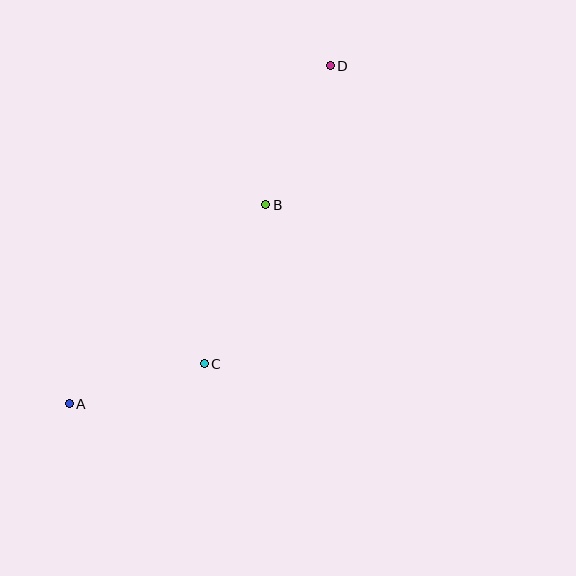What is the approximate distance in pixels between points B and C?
The distance between B and C is approximately 171 pixels.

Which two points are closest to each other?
Points A and C are closest to each other.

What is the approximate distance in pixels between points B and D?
The distance between B and D is approximately 153 pixels.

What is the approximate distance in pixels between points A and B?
The distance between A and B is approximately 280 pixels.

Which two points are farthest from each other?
Points A and D are farthest from each other.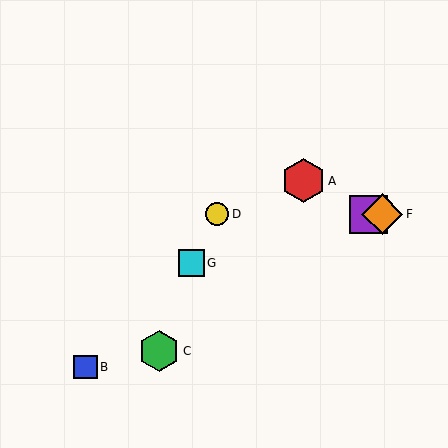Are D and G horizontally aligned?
No, D is at y≈214 and G is at y≈263.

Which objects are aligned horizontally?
Objects D, E, F are aligned horizontally.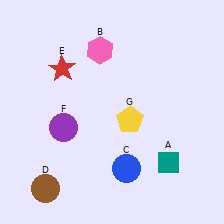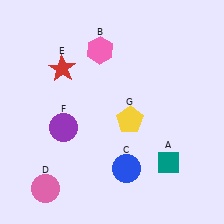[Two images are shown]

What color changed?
The circle (D) changed from brown in Image 1 to pink in Image 2.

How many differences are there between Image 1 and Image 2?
There is 1 difference between the two images.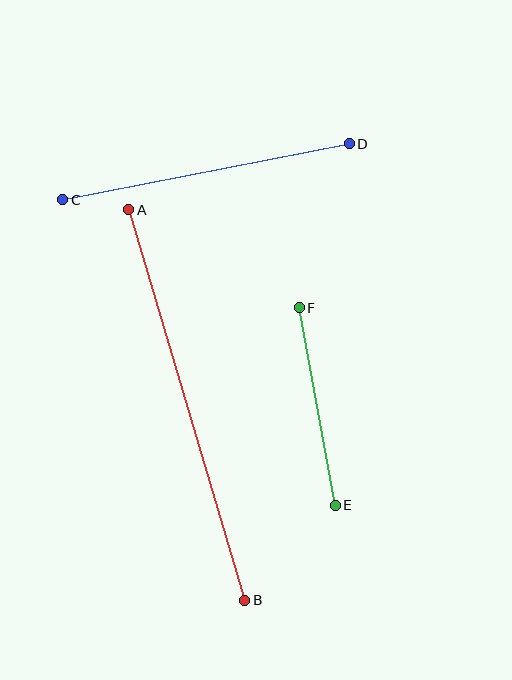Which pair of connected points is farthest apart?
Points A and B are farthest apart.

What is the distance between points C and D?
The distance is approximately 292 pixels.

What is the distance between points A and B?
The distance is approximately 408 pixels.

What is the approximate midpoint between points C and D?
The midpoint is at approximately (206, 172) pixels.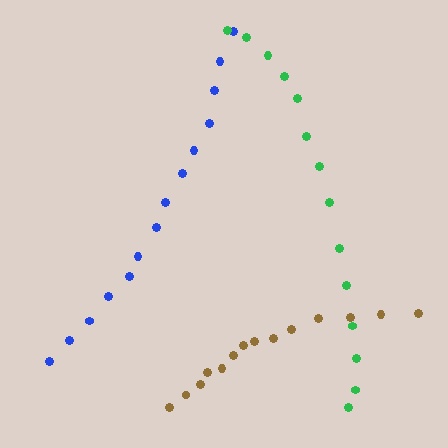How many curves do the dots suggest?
There are 3 distinct paths.